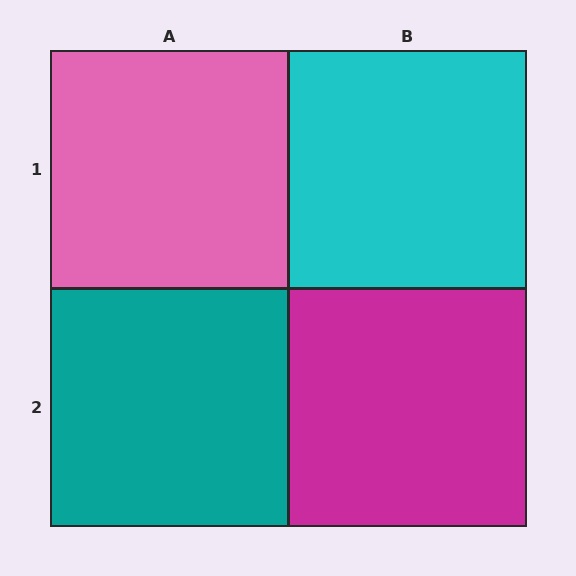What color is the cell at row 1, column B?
Cyan.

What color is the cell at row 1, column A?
Pink.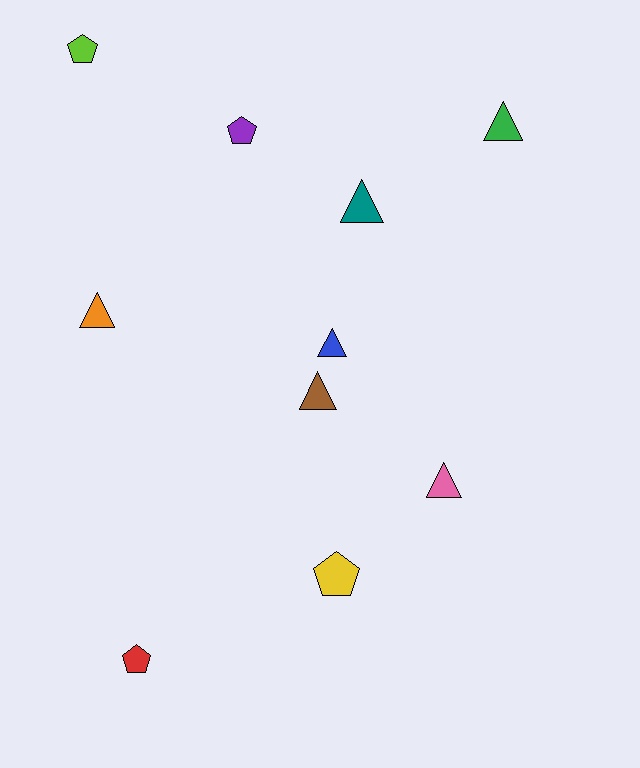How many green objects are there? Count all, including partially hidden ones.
There is 1 green object.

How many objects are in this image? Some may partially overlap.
There are 10 objects.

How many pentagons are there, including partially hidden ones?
There are 4 pentagons.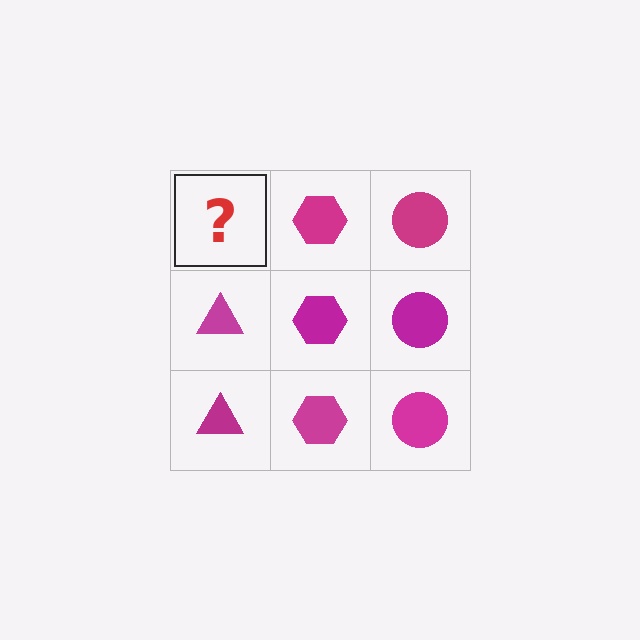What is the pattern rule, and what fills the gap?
The rule is that each column has a consistent shape. The gap should be filled with a magenta triangle.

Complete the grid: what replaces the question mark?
The question mark should be replaced with a magenta triangle.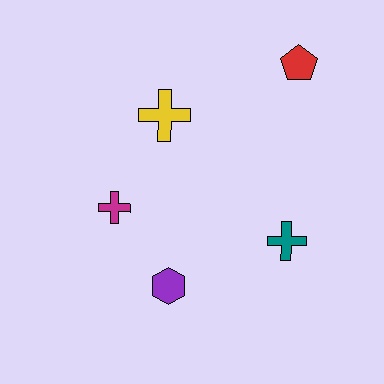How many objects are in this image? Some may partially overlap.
There are 5 objects.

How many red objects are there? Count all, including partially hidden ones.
There is 1 red object.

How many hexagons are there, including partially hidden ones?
There is 1 hexagon.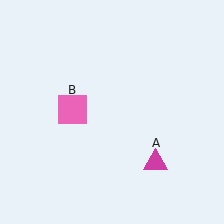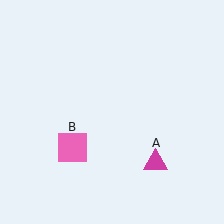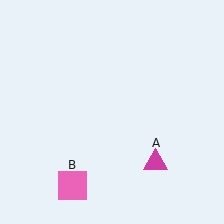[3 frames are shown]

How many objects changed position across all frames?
1 object changed position: pink square (object B).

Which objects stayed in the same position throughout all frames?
Magenta triangle (object A) remained stationary.